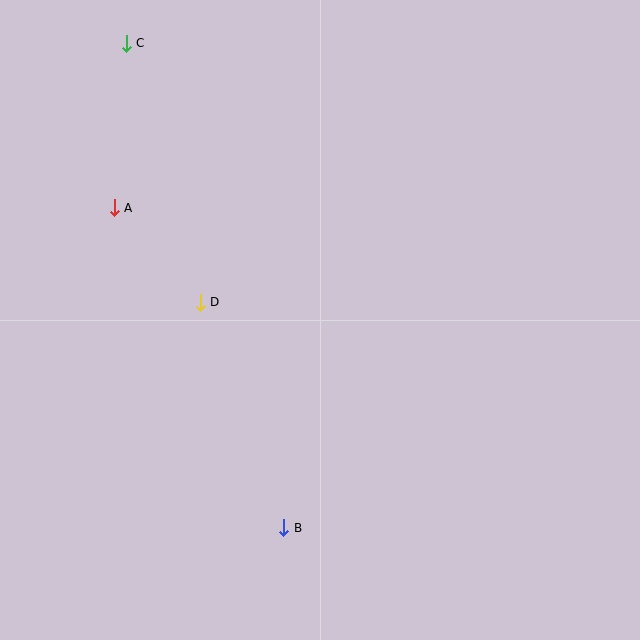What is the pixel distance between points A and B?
The distance between A and B is 362 pixels.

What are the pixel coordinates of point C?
Point C is at (126, 43).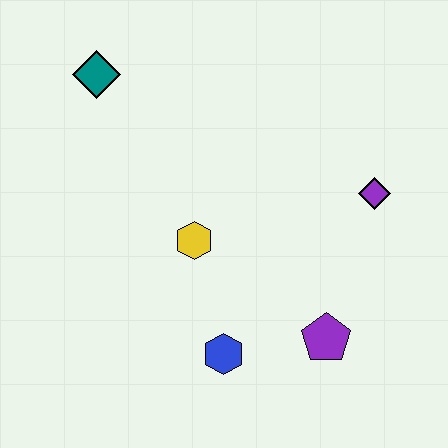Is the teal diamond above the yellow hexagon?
Yes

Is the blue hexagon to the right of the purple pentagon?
No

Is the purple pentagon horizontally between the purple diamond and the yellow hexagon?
Yes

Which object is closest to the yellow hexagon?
The blue hexagon is closest to the yellow hexagon.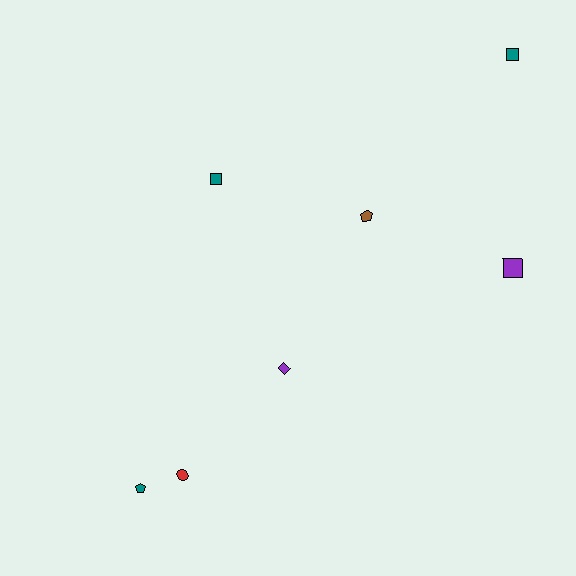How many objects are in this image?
There are 7 objects.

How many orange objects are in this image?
There are no orange objects.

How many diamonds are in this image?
There is 1 diamond.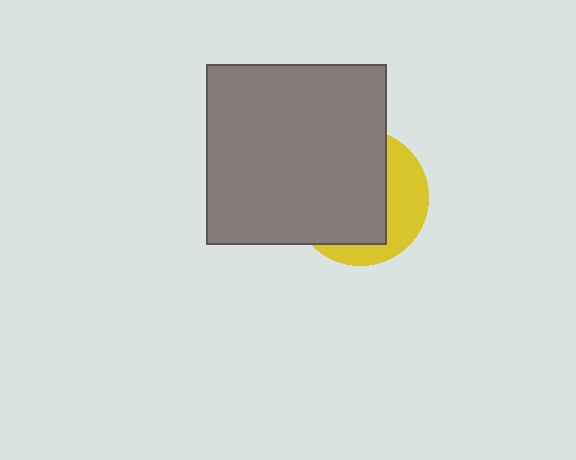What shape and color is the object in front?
The object in front is a gray square.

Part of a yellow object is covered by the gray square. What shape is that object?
It is a circle.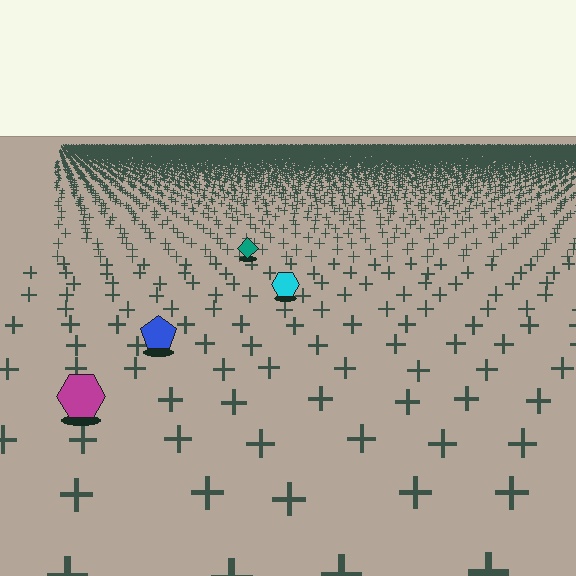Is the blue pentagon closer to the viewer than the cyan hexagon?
Yes. The blue pentagon is closer — you can tell from the texture gradient: the ground texture is coarser near it.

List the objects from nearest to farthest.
From nearest to farthest: the magenta hexagon, the blue pentagon, the cyan hexagon, the teal diamond.